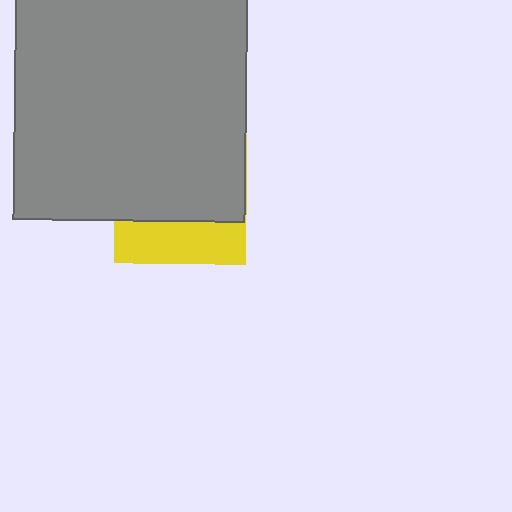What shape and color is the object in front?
The object in front is a gray square.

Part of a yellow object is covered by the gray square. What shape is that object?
It is a square.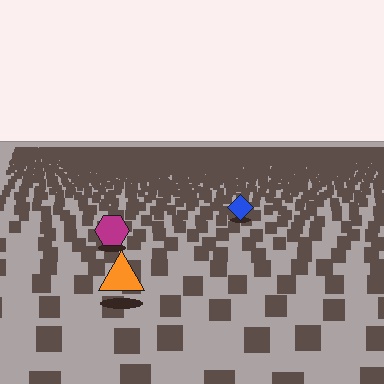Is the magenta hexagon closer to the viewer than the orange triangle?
No. The orange triangle is closer — you can tell from the texture gradient: the ground texture is coarser near it.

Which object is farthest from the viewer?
The blue diamond is farthest from the viewer. It appears smaller and the ground texture around it is denser.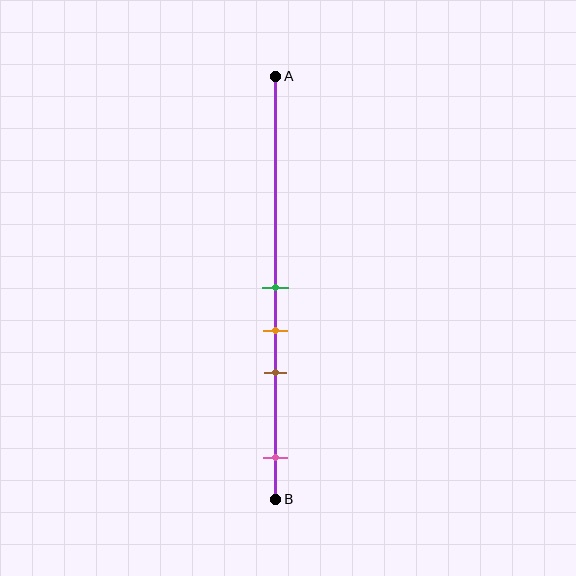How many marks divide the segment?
There are 4 marks dividing the segment.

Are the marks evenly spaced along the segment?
No, the marks are not evenly spaced.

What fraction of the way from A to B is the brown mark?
The brown mark is approximately 70% (0.7) of the way from A to B.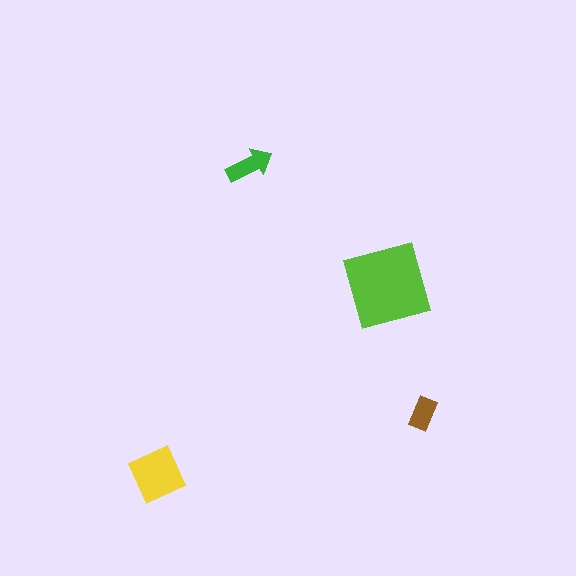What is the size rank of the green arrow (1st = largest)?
3rd.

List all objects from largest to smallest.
The lime square, the yellow diamond, the green arrow, the brown rectangle.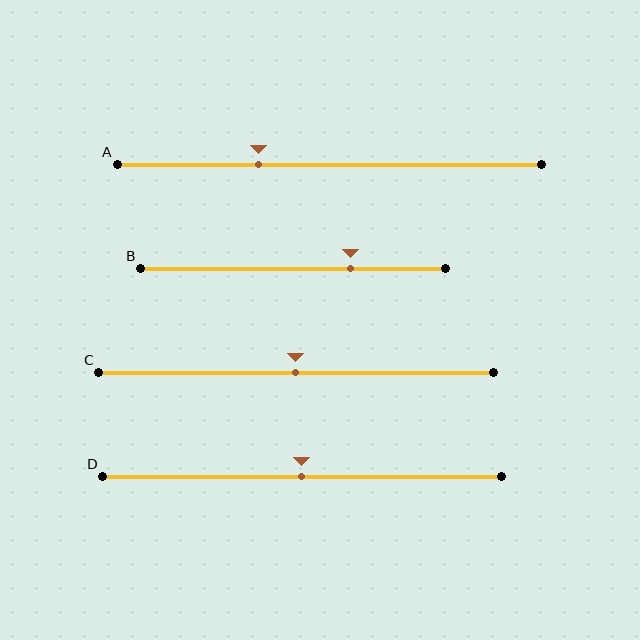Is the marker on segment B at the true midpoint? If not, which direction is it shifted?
No, the marker on segment B is shifted to the right by about 19% of the segment length.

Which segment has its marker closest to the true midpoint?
Segment C has its marker closest to the true midpoint.